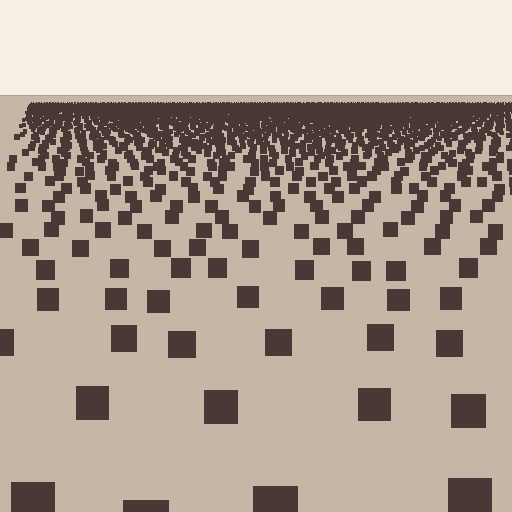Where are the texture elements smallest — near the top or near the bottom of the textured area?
Near the top.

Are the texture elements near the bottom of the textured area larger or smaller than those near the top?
Larger. Near the bottom, elements are closer to the viewer and appear at a bigger on-screen size.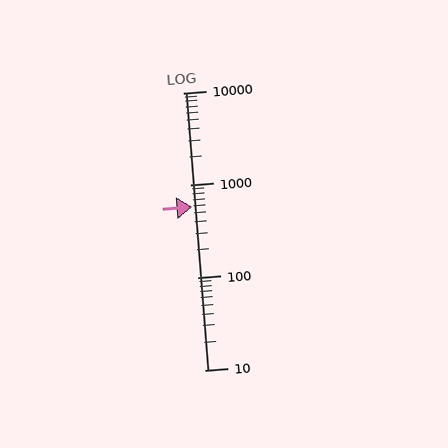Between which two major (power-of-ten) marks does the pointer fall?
The pointer is between 100 and 1000.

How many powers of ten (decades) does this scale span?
The scale spans 3 decades, from 10 to 10000.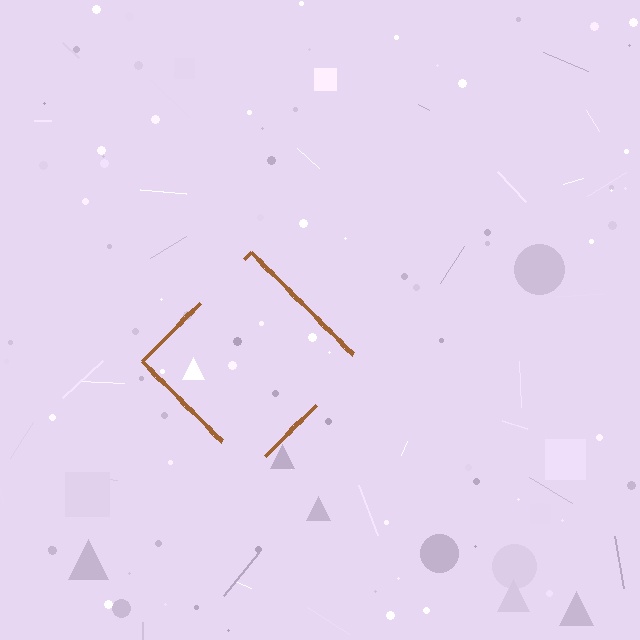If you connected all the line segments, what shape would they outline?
They would outline a diamond.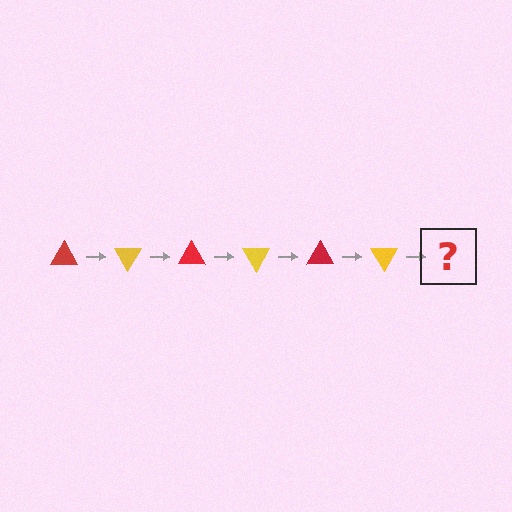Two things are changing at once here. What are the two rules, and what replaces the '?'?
The two rules are that it rotates 60 degrees each step and the color cycles through red and yellow. The '?' should be a red triangle, rotated 360 degrees from the start.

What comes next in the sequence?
The next element should be a red triangle, rotated 360 degrees from the start.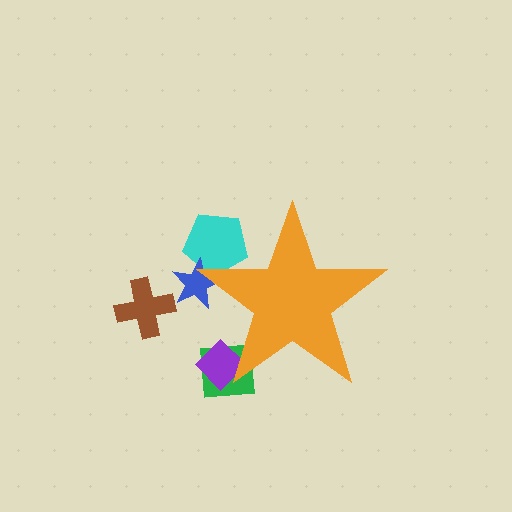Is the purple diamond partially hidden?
Yes, the purple diamond is partially hidden behind the orange star.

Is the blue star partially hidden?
Yes, the blue star is partially hidden behind the orange star.